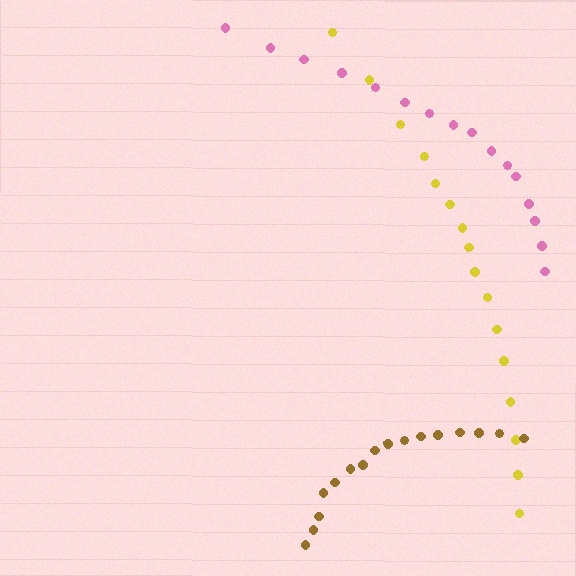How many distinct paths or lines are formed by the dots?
There are 3 distinct paths.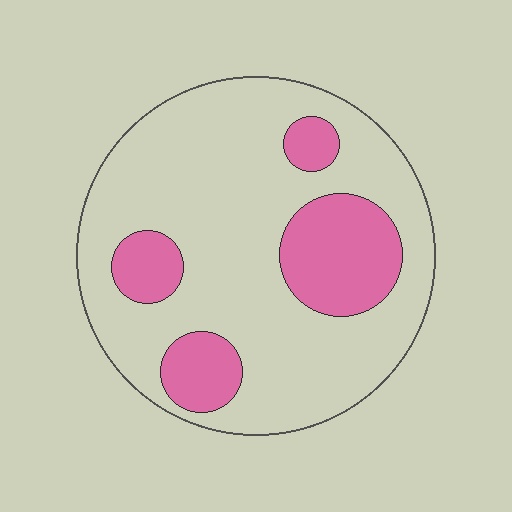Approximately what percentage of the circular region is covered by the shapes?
Approximately 25%.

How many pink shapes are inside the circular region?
4.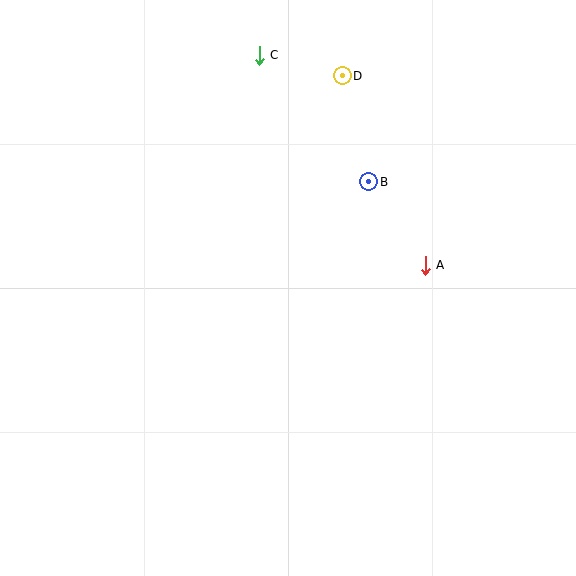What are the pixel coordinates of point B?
Point B is at (369, 182).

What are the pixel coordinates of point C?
Point C is at (259, 55).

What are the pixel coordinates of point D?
Point D is at (342, 76).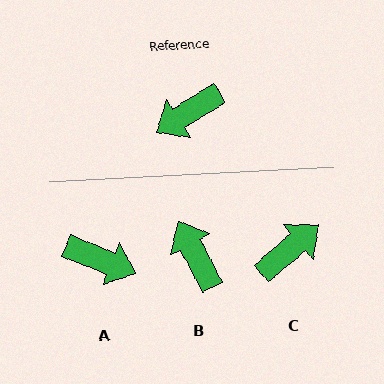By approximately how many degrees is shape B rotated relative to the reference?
Approximately 94 degrees clockwise.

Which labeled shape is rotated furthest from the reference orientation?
C, about 172 degrees away.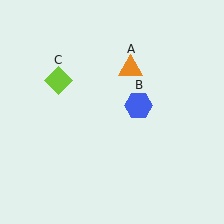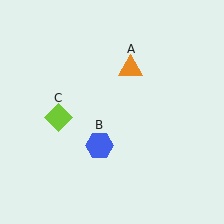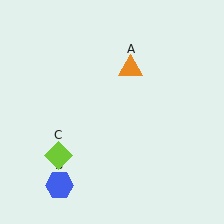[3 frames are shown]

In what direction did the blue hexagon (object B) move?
The blue hexagon (object B) moved down and to the left.